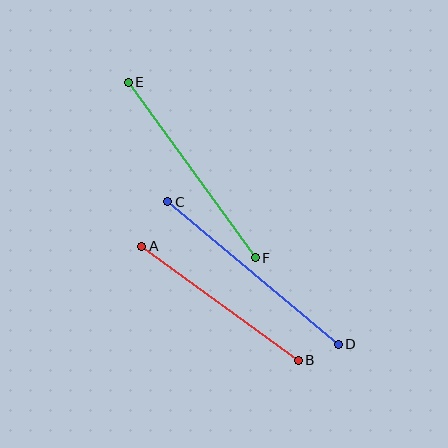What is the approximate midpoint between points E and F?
The midpoint is at approximately (192, 170) pixels.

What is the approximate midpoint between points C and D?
The midpoint is at approximately (253, 273) pixels.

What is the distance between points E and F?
The distance is approximately 217 pixels.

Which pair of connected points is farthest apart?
Points C and D are farthest apart.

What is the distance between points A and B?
The distance is approximately 193 pixels.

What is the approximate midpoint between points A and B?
The midpoint is at approximately (220, 303) pixels.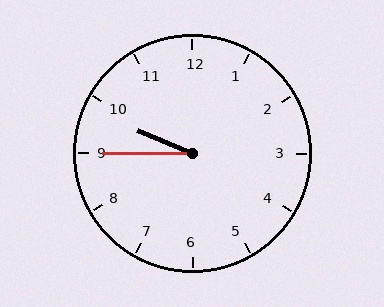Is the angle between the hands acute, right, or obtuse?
It is acute.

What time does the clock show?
9:45.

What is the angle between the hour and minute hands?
Approximately 22 degrees.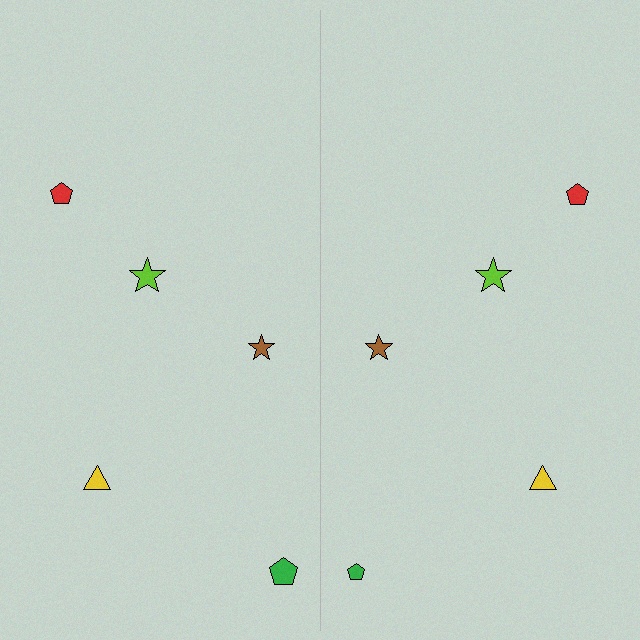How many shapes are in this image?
There are 10 shapes in this image.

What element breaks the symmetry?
The green pentagon on the right side has a different size than its mirror counterpart.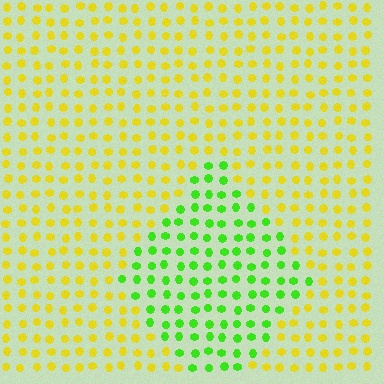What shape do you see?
I see a diamond.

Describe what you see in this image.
The image is filled with small yellow elements in a uniform arrangement. A diamond-shaped region is visible where the elements are tinted to a slightly different hue, forming a subtle color boundary.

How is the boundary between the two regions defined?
The boundary is defined purely by a slight shift in hue (about 55 degrees). Spacing, size, and orientation are identical on both sides.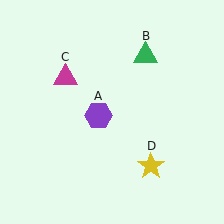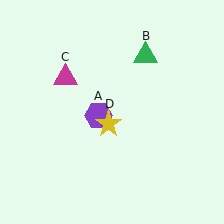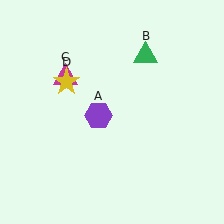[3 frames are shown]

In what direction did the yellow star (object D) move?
The yellow star (object D) moved up and to the left.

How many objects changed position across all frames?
1 object changed position: yellow star (object D).